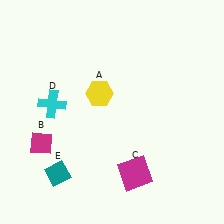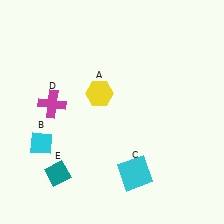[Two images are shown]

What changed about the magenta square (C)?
In Image 1, C is magenta. In Image 2, it changed to cyan.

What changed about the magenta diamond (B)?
In Image 1, B is magenta. In Image 2, it changed to cyan.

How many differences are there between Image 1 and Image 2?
There are 3 differences between the two images.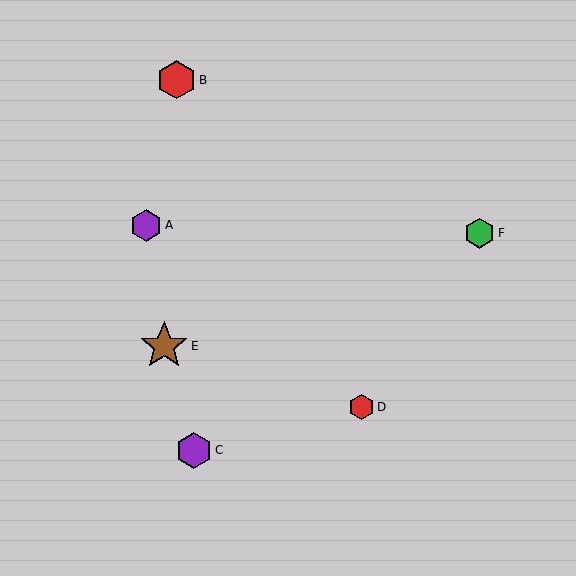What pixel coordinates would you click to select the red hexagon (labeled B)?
Click at (177, 80) to select the red hexagon B.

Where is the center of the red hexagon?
The center of the red hexagon is at (177, 80).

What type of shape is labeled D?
Shape D is a red hexagon.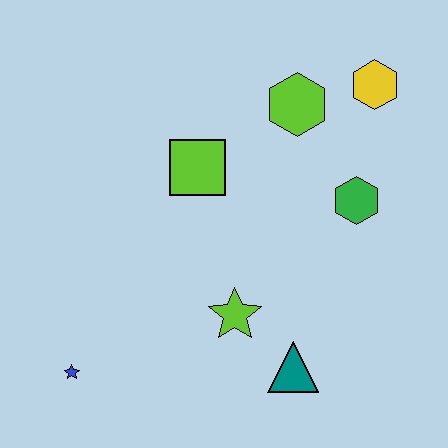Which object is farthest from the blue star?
The yellow hexagon is farthest from the blue star.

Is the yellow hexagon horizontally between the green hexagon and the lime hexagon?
No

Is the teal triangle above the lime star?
No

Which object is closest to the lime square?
The lime hexagon is closest to the lime square.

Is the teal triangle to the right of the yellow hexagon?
No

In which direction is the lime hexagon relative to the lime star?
The lime hexagon is above the lime star.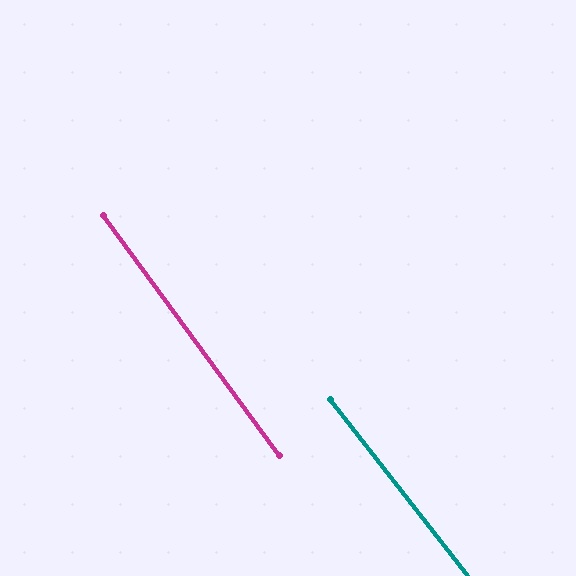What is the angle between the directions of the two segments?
Approximately 2 degrees.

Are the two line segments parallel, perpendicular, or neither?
Parallel — their directions differ by only 1.7°.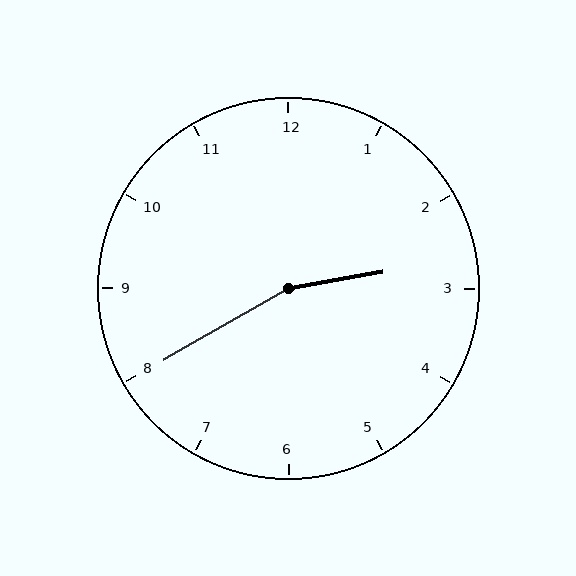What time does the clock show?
2:40.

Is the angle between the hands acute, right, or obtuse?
It is obtuse.